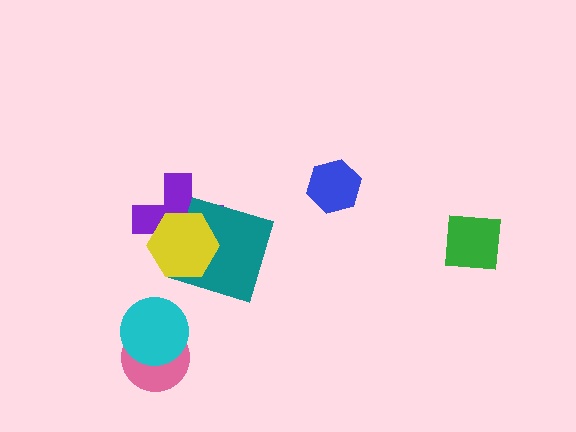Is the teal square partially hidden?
Yes, it is partially covered by another shape.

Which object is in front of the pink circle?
The cyan circle is in front of the pink circle.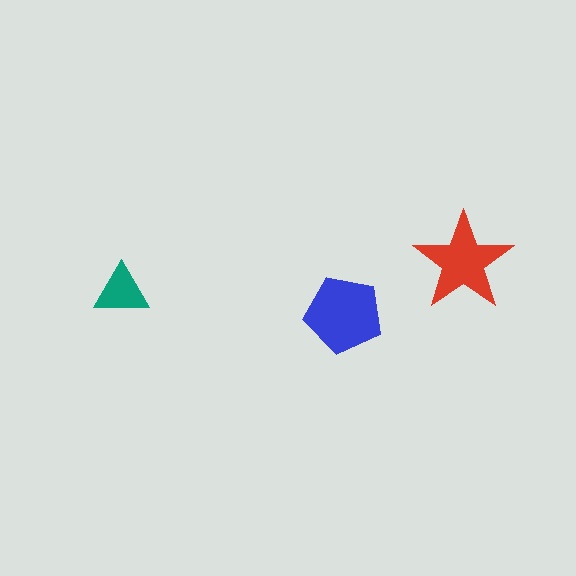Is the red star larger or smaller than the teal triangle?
Larger.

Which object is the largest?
The blue pentagon.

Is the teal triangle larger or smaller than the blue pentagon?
Smaller.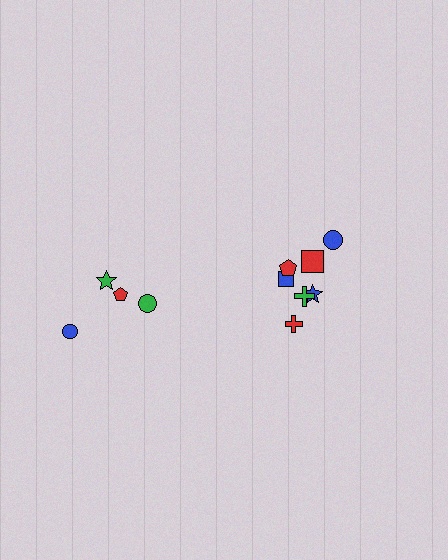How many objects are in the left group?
There are 4 objects.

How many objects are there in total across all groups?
There are 11 objects.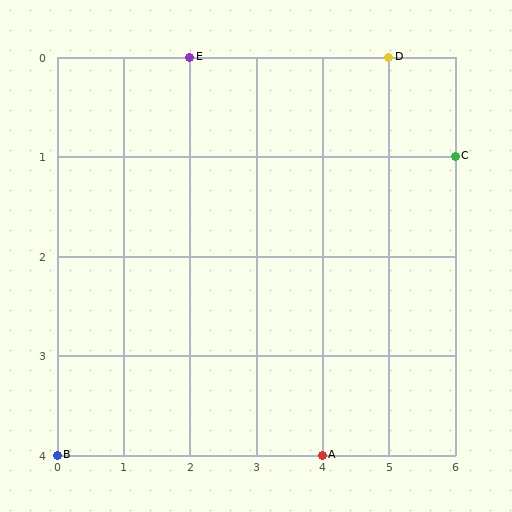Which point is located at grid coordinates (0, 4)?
Point B is at (0, 4).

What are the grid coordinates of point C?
Point C is at grid coordinates (6, 1).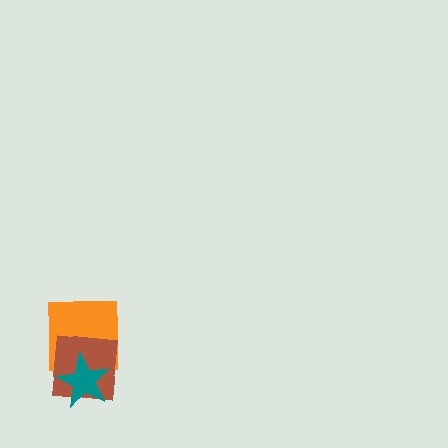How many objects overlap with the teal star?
2 objects overlap with the teal star.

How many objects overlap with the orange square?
2 objects overlap with the orange square.